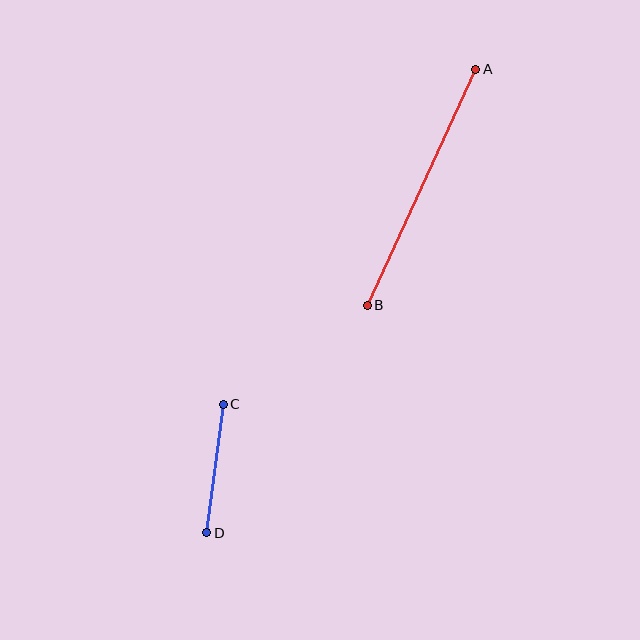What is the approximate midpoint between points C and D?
The midpoint is at approximately (215, 469) pixels.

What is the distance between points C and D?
The distance is approximately 129 pixels.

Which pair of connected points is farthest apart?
Points A and B are farthest apart.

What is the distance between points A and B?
The distance is approximately 260 pixels.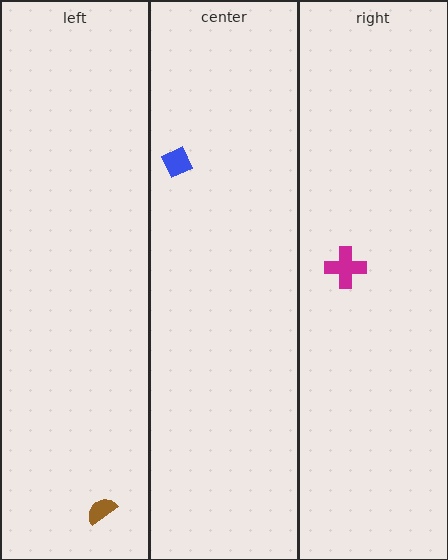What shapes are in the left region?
The brown semicircle.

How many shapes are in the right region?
1.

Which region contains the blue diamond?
The center region.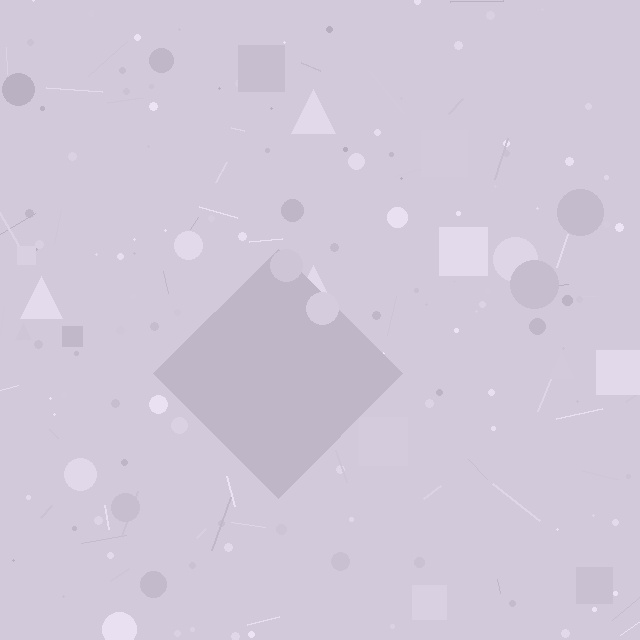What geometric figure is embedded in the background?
A diamond is embedded in the background.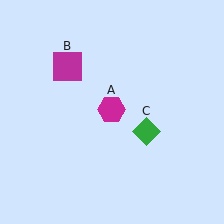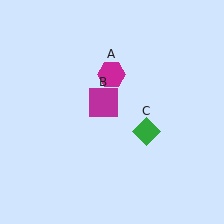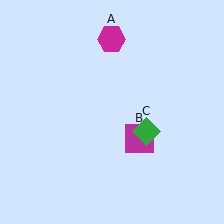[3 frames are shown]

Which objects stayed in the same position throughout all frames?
Green diamond (object C) remained stationary.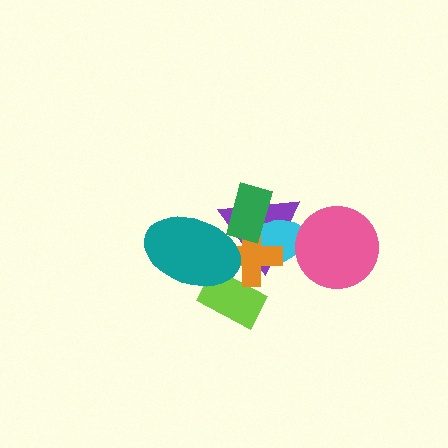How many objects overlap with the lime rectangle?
2 objects overlap with the lime rectangle.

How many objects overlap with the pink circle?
2 objects overlap with the pink circle.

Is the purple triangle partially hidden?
Yes, it is partially covered by another shape.